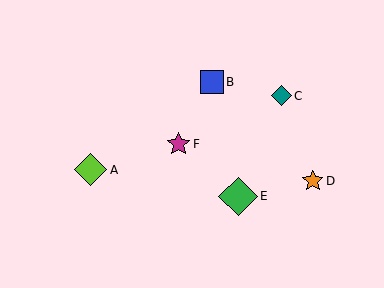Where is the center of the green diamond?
The center of the green diamond is at (238, 196).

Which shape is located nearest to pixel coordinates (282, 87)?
The teal diamond (labeled C) at (281, 96) is nearest to that location.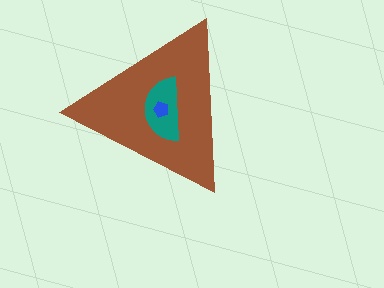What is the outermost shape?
The brown triangle.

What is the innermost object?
The blue pentagon.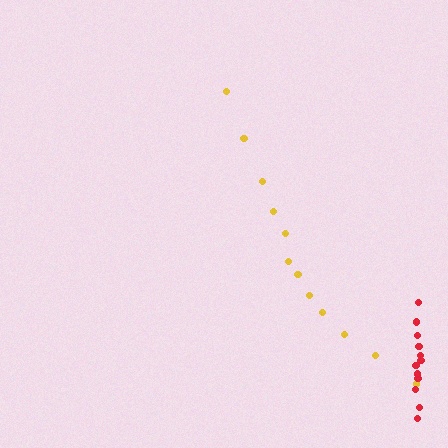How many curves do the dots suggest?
There are 2 distinct paths.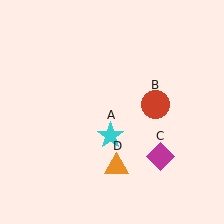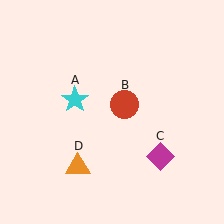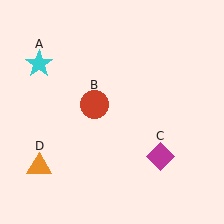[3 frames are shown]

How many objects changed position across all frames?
3 objects changed position: cyan star (object A), red circle (object B), orange triangle (object D).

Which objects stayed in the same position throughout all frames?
Magenta diamond (object C) remained stationary.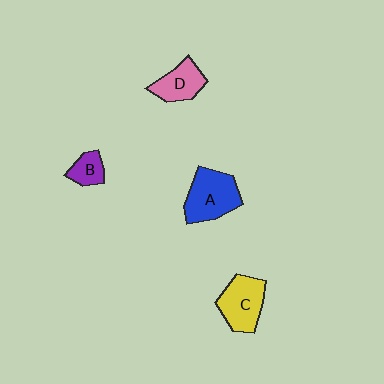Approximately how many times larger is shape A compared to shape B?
Approximately 2.3 times.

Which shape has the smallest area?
Shape B (purple).